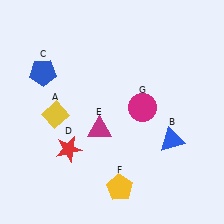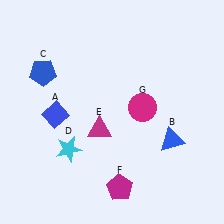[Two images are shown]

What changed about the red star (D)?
In Image 1, D is red. In Image 2, it changed to cyan.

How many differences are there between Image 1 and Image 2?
There are 3 differences between the two images.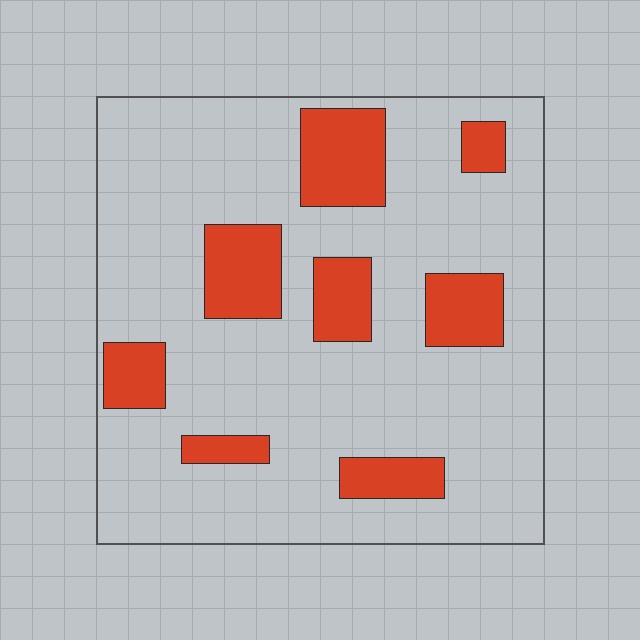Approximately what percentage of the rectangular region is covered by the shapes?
Approximately 20%.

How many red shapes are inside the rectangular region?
8.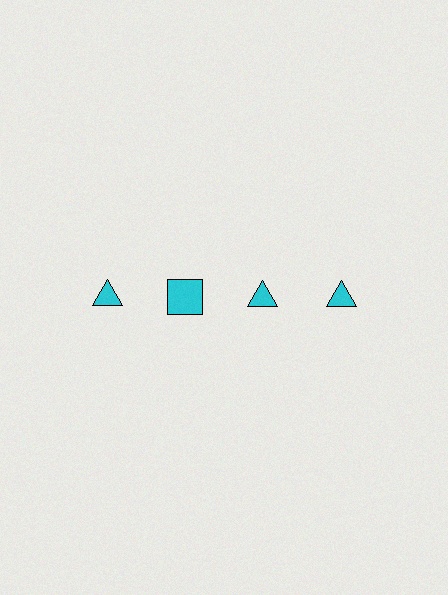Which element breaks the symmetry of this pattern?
The cyan square in the top row, second from left column breaks the symmetry. All other shapes are cyan triangles.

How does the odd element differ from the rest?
It has a different shape: square instead of triangle.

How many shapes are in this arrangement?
There are 4 shapes arranged in a grid pattern.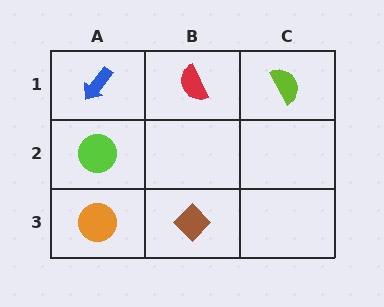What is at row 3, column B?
A brown diamond.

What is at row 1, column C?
A lime semicircle.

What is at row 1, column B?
A red semicircle.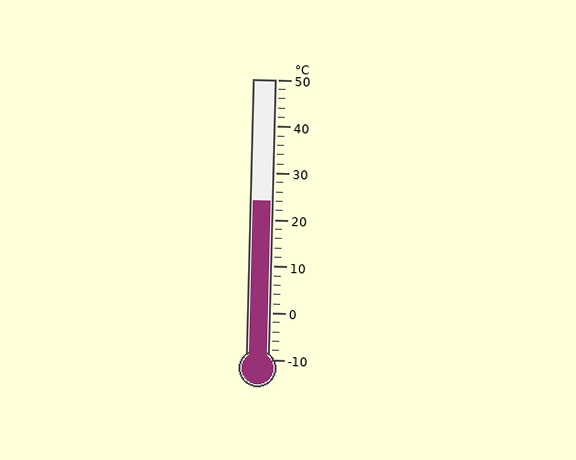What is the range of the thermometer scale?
The thermometer scale ranges from -10°C to 50°C.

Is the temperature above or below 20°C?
The temperature is above 20°C.